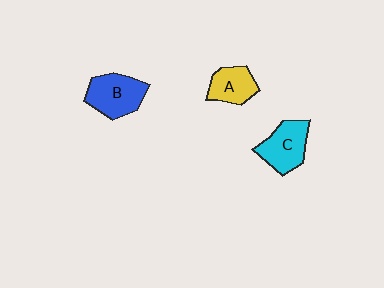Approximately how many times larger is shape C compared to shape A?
Approximately 1.3 times.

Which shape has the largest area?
Shape B (blue).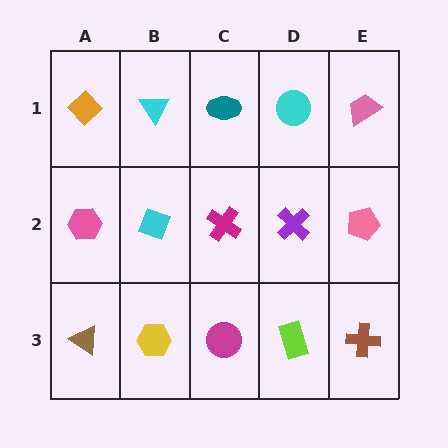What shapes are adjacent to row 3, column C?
A magenta cross (row 2, column C), a yellow hexagon (row 3, column B), a lime rectangle (row 3, column D).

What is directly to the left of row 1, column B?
An orange diamond.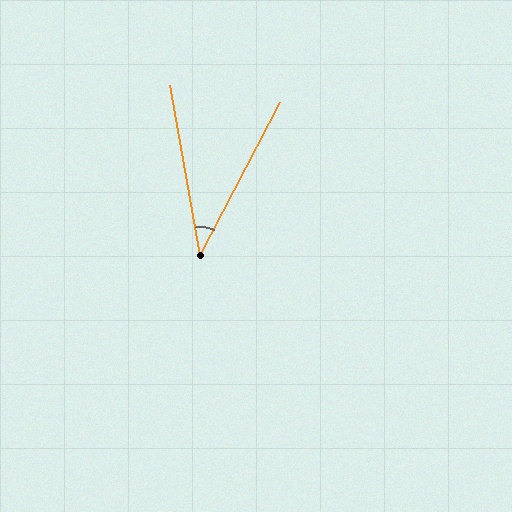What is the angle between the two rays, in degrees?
Approximately 38 degrees.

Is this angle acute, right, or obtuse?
It is acute.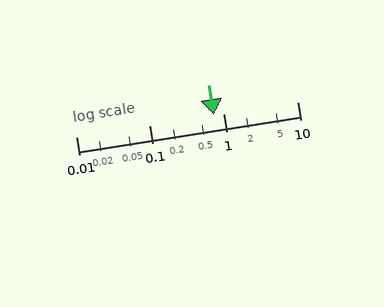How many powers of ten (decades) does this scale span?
The scale spans 3 decades, from 0.01 to 10.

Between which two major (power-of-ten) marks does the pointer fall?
The pointer is between 0.1 and 1.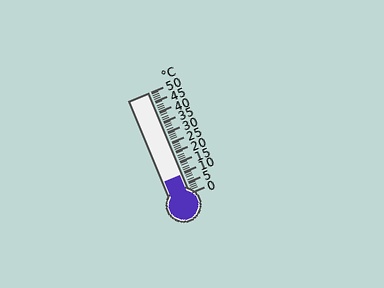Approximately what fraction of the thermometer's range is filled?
The thermometer is filled to approximately 20% of its range.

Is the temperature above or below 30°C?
The temperature is below 30°C.